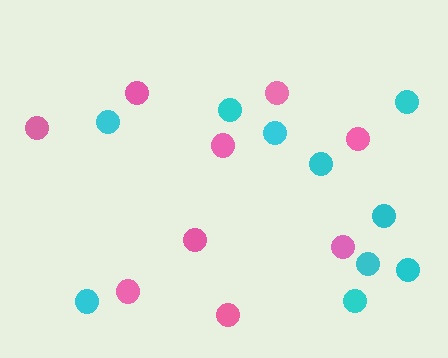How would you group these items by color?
There are 2 groups: one group of pink circles (9) and one group of cyan circles (10).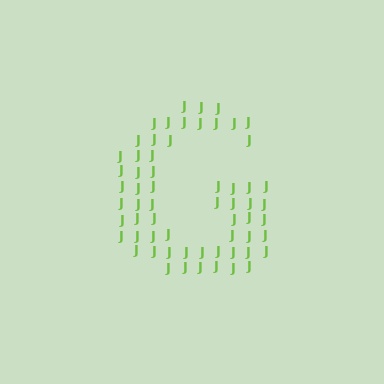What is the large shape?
The large shape is the letter G.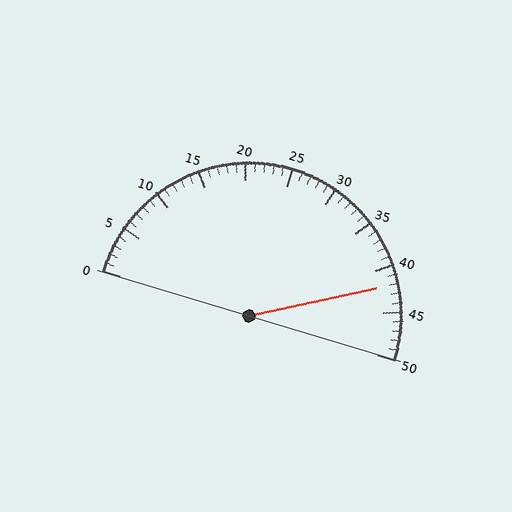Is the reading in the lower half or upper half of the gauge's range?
The reading is in the upper half of the range (0 to 50).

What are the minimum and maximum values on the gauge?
The gauge ranges from 0 to 50.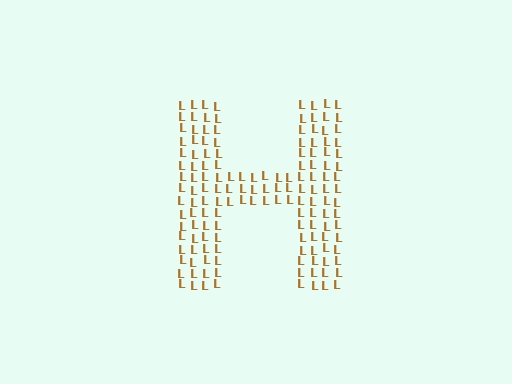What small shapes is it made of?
It is made of small letter L's.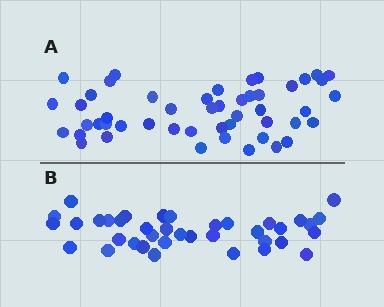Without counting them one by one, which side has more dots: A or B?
Region A (the top region) has more dots.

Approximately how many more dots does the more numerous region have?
Region A has roughly 12 or so more dots than region B.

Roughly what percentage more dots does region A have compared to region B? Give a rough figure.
About 30% more.